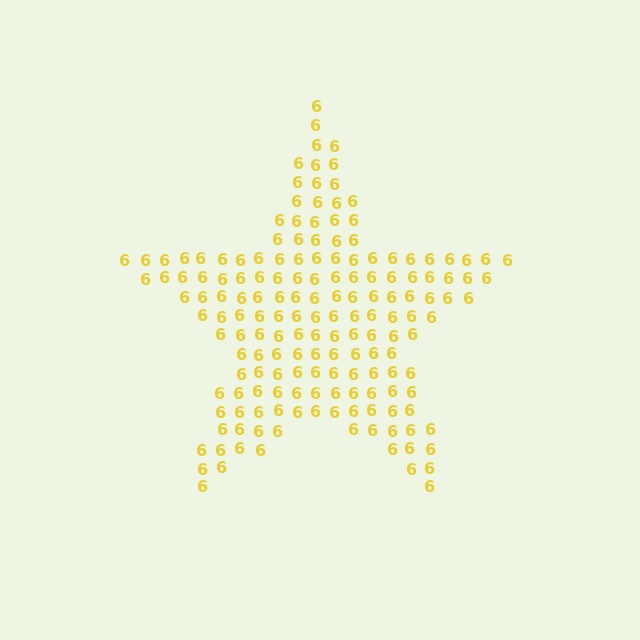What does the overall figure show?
The overall figure shows a star.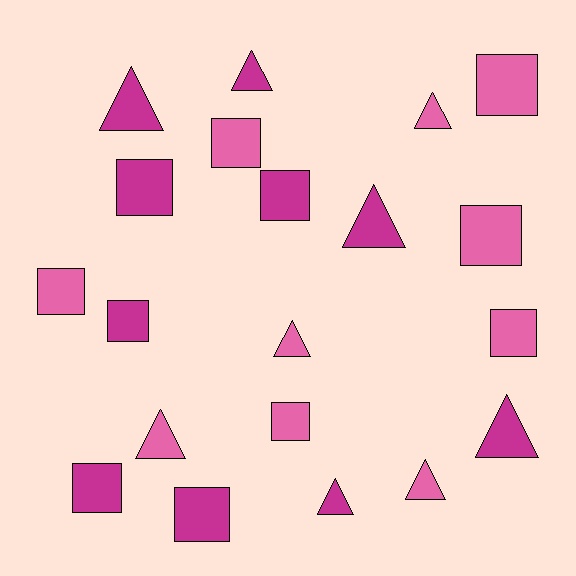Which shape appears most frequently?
Square, with 11 objects.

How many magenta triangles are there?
There are 5 magenta triangles.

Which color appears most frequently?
Magenta, with 10 objects.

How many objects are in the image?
There are 20 objects.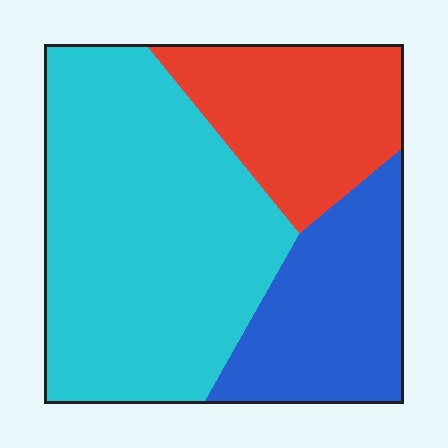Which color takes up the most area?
Cyan, at roughly 55%.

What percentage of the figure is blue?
Blue takes up about one quarter (1/4) of the figure.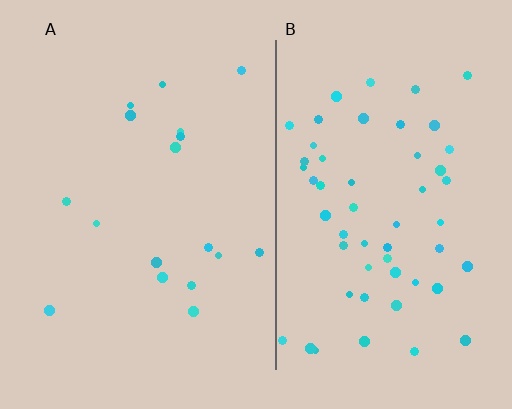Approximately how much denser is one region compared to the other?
Approximately 3.2× — region B over region A.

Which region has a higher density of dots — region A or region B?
B (the right).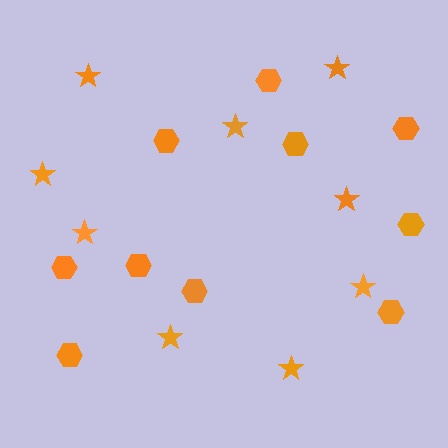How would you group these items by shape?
There are 2 groups: one group of hexagons (10) and one group of stars (9).